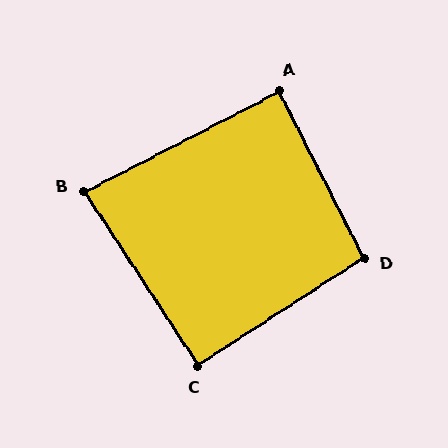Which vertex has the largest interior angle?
D, at approximately 96 degrees.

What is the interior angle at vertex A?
Approximately 89 degrees (approximately right).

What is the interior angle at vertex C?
Approximately 91 degrees (approximately right).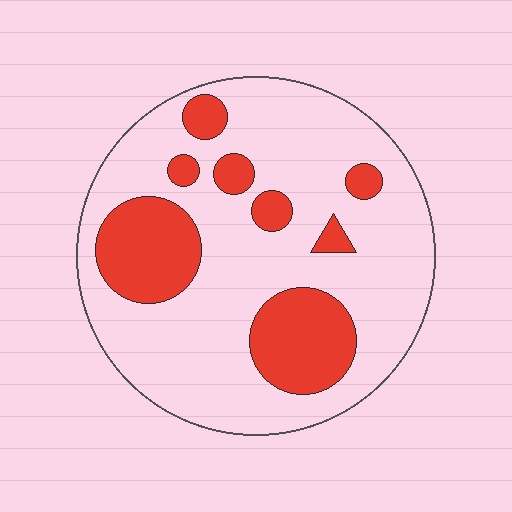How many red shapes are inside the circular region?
8.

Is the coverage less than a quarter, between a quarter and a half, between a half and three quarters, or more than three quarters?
Between a quarter and a half.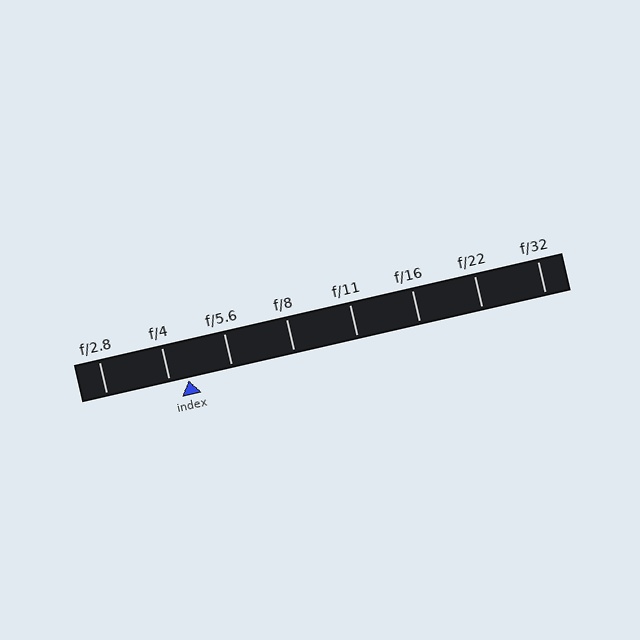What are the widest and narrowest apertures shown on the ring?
The widest aperture shown is f/2.8 and the narrowest is f/32.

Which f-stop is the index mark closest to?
The index mark is closest to f/4.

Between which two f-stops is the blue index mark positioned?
The index mark is between f/4 and f/5.6.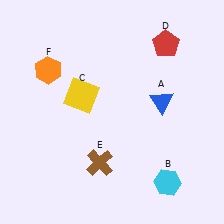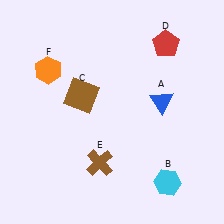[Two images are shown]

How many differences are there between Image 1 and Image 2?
There is 1 difference between the two images.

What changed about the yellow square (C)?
In Image 1, C is yellow. In Image 2, it changed to brown.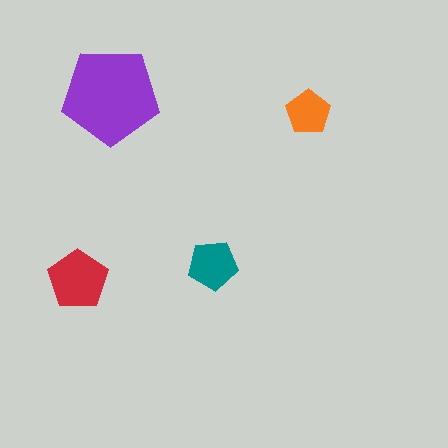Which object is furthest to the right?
The orange pentagon is rightmost.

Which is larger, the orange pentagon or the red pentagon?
The red one.